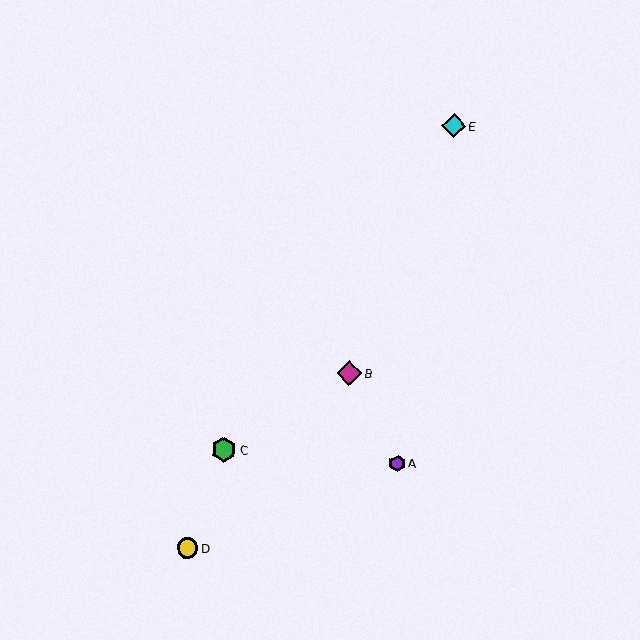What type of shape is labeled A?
Shape A is a purple hexagon.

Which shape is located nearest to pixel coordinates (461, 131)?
The cyan diamond (labeled E) at (454, 126) is nearest to that location.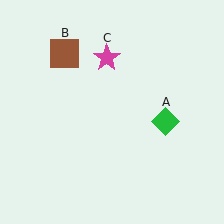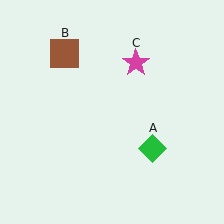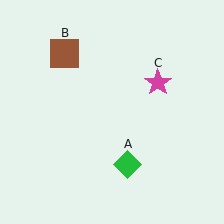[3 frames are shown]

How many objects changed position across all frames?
2 objects changed position: green diamond (object A), magenta star (object C).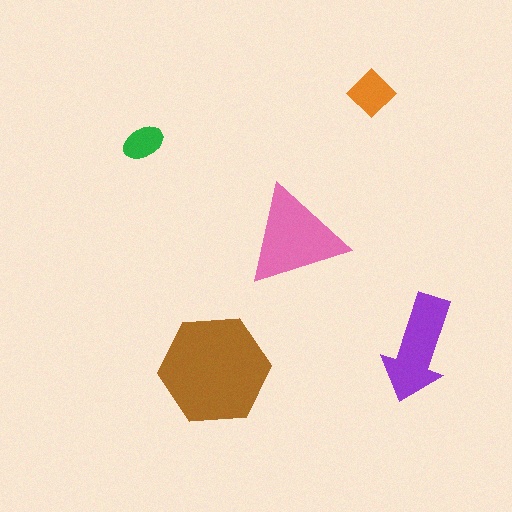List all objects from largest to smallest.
The brown hexagon, the pink triangle, the purple arrow, the orange diamond, the green ellipse.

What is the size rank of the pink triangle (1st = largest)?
2nd.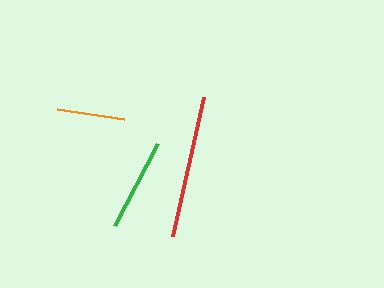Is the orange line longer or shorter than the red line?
The red line is longer than the orange line.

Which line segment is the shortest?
The orange line is the shortest at approximately 67 pixels.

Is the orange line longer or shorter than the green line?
The green line is longer than the orange line.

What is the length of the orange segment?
The orange segment is approximately 67 pixels long.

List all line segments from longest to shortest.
From longest to shortest: red, green, orange.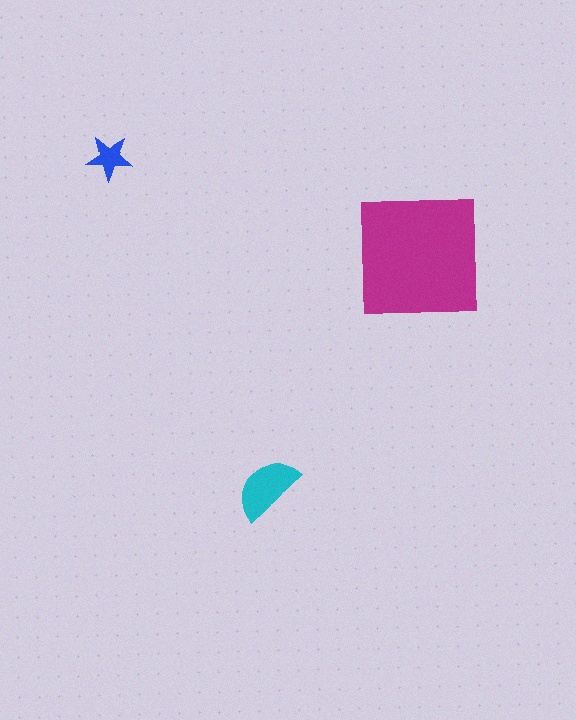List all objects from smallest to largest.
The blue star, the cyan semicircle, the magenta square.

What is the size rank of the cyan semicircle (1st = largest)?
2nd.